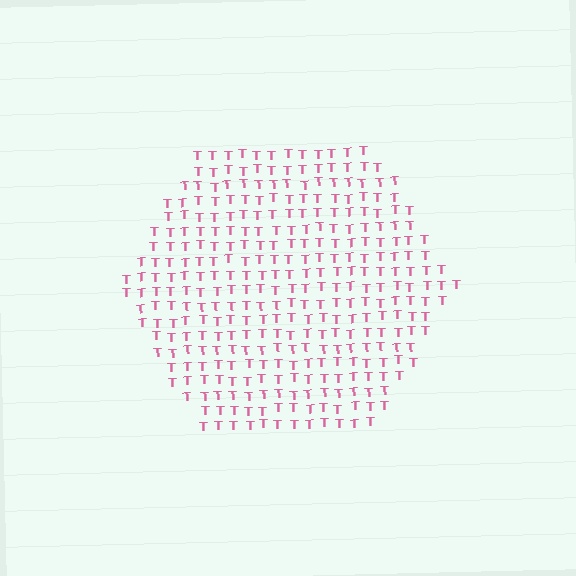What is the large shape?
The large shape is a hexagon.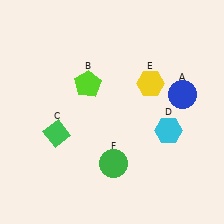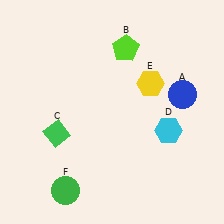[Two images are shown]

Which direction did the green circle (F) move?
The green circle (F) moved left.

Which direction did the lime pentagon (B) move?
The lime pentagon (B) moved right.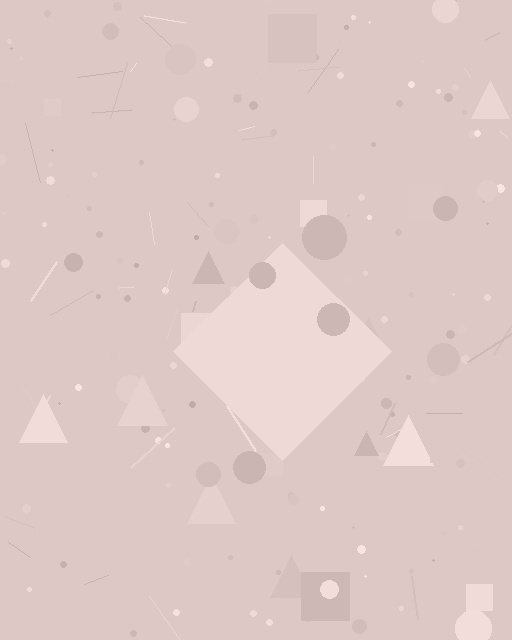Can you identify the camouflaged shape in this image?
The camouflaged shape is a diamond.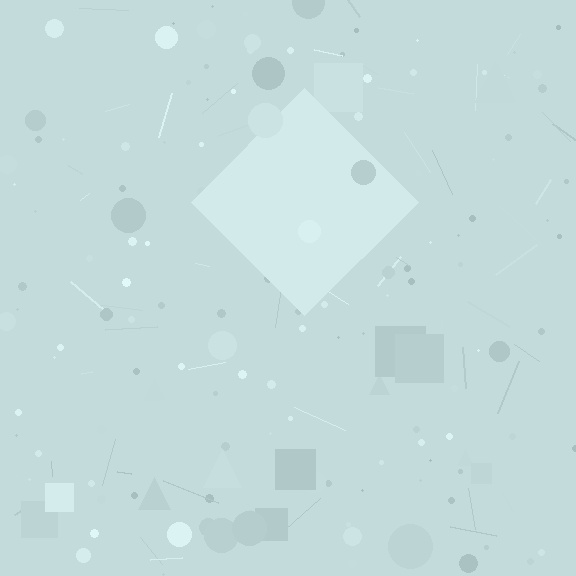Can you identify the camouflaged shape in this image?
The camouflaged shape is a diamond.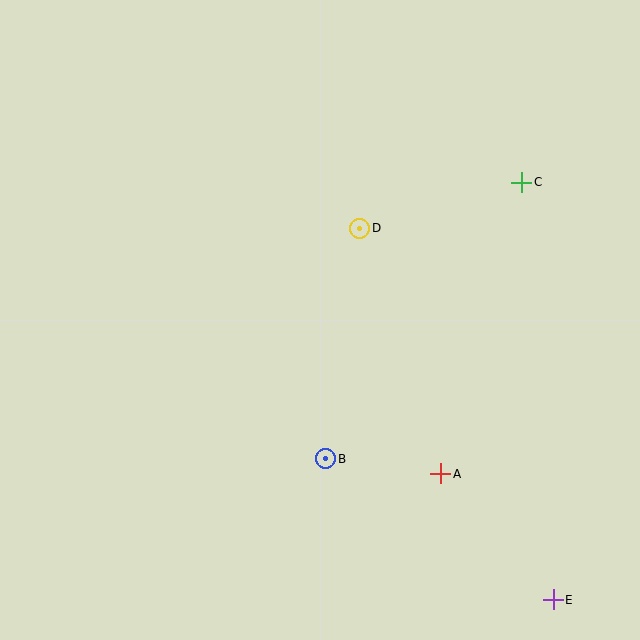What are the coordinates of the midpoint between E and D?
The midpoint between E and D is at (457, 414).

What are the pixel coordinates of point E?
Point E is at (553, 600).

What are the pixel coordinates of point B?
Point B is at (325, 459).